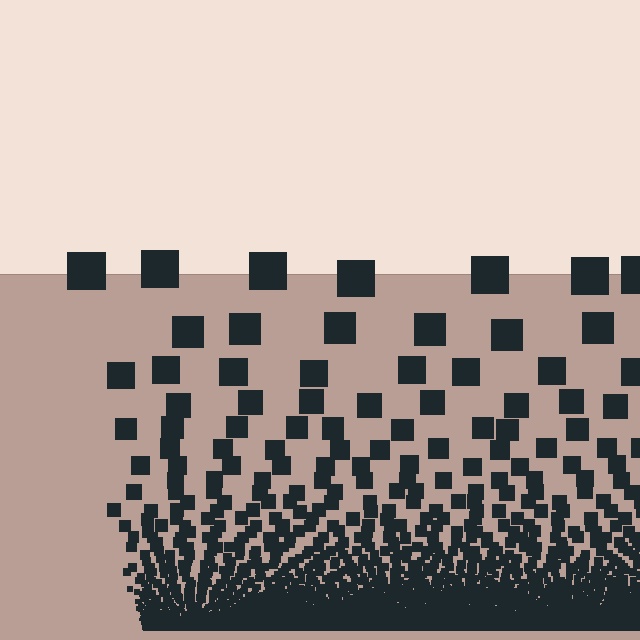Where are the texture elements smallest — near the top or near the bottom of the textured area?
Near the bottom.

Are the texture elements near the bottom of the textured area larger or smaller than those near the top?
Smaller. The gradient is inverted — elements near the bottom are smaller and denser.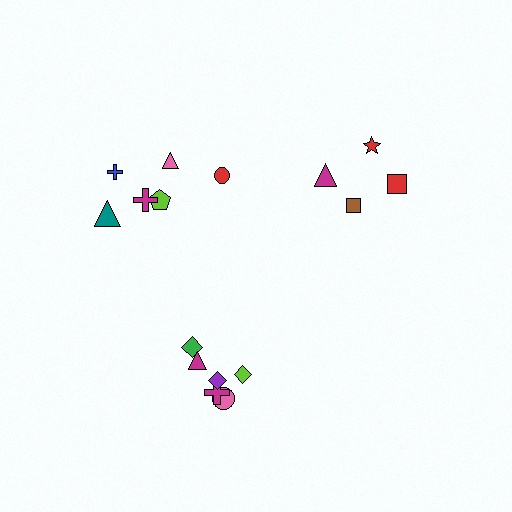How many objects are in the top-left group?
There are 6 objects.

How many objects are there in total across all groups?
There are 16 objects.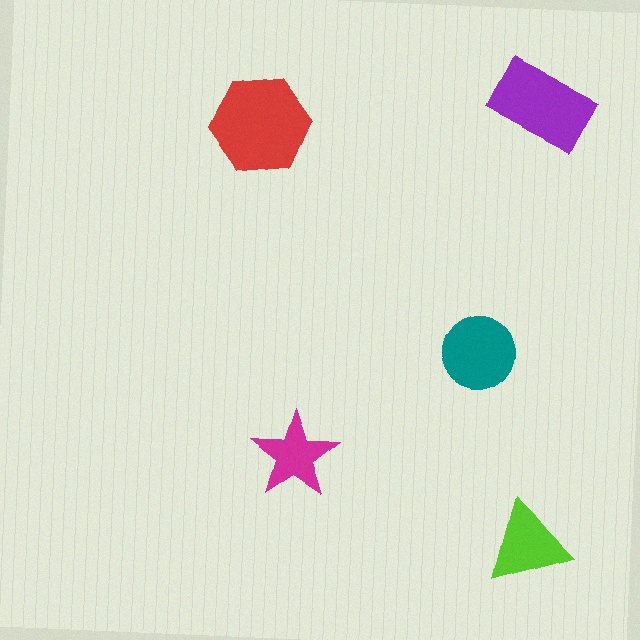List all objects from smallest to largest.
The magenta star, the lime triangle, the teal circle, the purple rectangle, the red hexagon.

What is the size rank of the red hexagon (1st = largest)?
1st.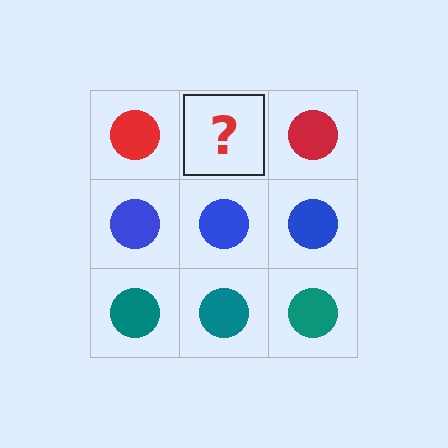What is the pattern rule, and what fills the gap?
The rule is that each row has a consistent color. The gap should be filled with a red circle.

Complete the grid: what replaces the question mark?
The question mark should be replaced with a red circle.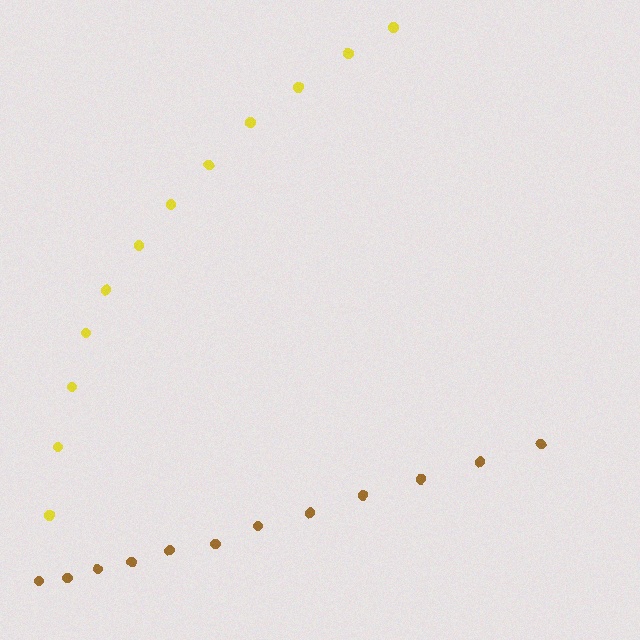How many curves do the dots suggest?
There are 2 distinct paths.